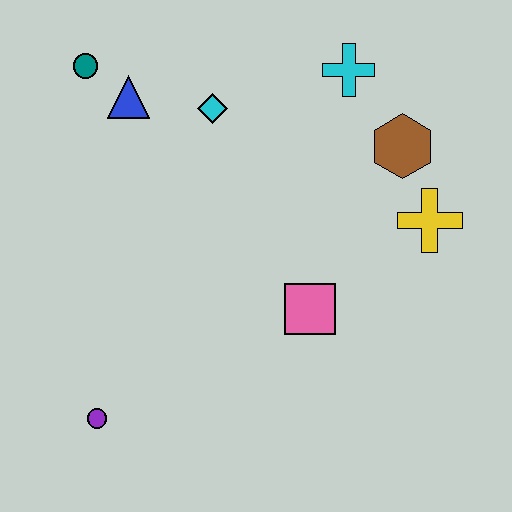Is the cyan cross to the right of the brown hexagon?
No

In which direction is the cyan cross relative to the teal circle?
The cyan cross is to the right of the teal circle.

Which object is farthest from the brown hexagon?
The purple circle is farthest from the brown hexagon.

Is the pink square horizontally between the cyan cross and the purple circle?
Yes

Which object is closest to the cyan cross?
The brown hexagon is closest to the cyan cross.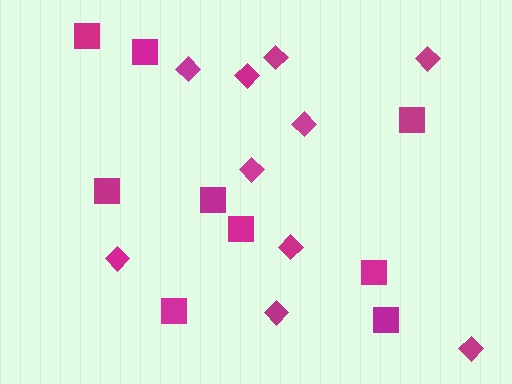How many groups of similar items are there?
There are 2 groups: one group of squares (9) and one group of diamonds (10).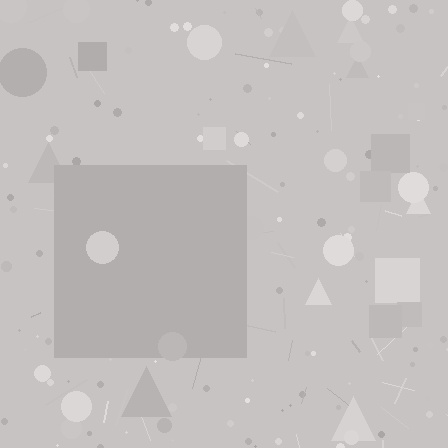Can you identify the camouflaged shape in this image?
The camouflaged shape is a square.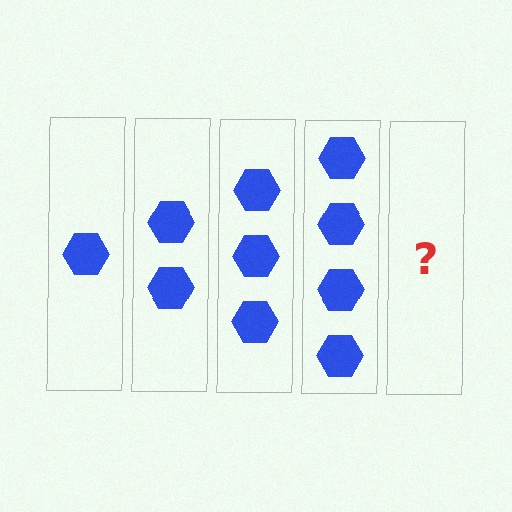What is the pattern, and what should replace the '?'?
The pattern is that each step adds one more hexagon. The '?' should be 5 hexagons.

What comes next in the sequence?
The next element should be 5 hexagons.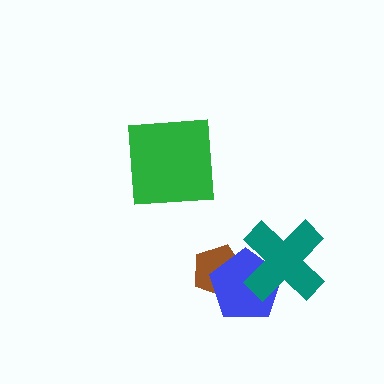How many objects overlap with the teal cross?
1 object overlaps with the teal cross.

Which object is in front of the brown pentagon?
The blue pentagon is in front of the brown pentagon.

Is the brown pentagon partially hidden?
Yes, it is partially covered by another shape.